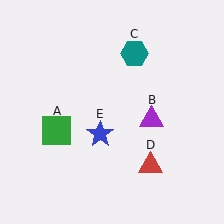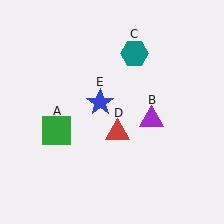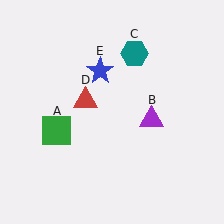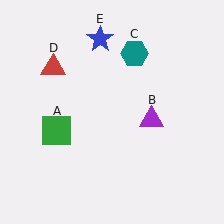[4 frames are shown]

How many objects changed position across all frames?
2 objects changed position: red triangle (object D), blue star (object E).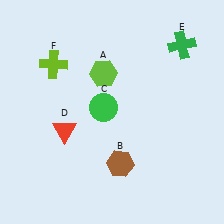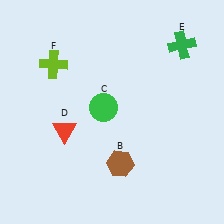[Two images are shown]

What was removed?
The lime hexagon (A) was removed in Image 2.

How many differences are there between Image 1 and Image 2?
There is 1 difference between the two images.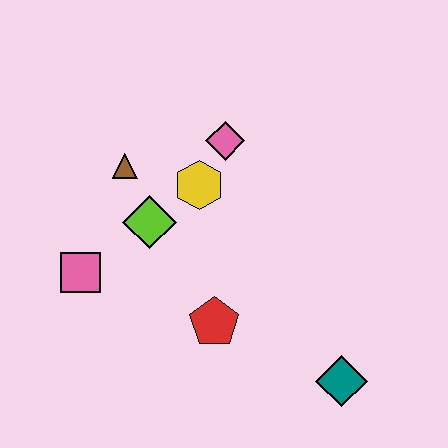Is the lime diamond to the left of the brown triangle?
No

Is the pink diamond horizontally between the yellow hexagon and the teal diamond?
Yes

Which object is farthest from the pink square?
The teal diamond is farthest from the pink square.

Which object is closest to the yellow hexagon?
The pink diamond is closest to the yellow hexagon.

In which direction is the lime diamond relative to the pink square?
The lime diamond is to the right of the pink square.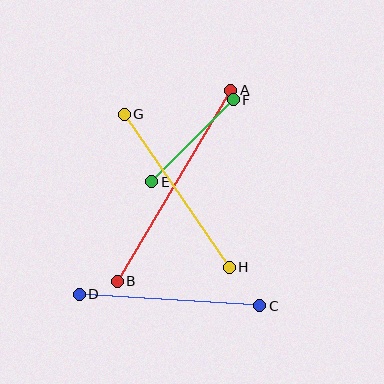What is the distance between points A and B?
The distance is approximately 222 pixels.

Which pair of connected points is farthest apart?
Points A and B are farthest apart.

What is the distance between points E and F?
The distance is approximately 116 pixels.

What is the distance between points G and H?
The distance is approximately 186 pixels.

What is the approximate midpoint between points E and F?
The midpoint is at approximately (193, 141) pixels.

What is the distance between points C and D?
The distance is approximately 181 pixels.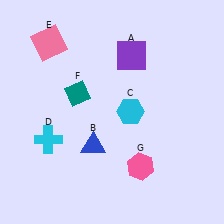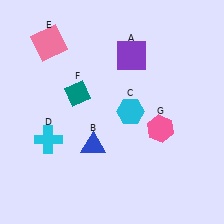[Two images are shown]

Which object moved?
The pink hexagon (G) moved up.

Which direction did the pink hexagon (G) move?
The pink hexagon (G) moved up.